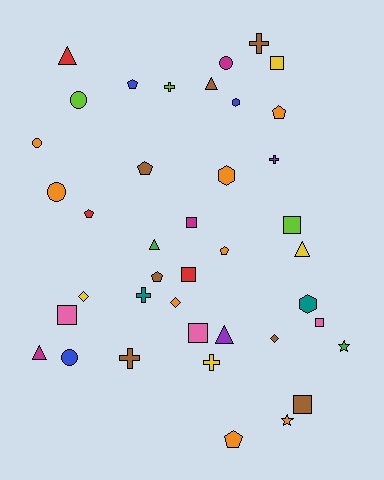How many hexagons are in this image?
There are 3 hexagons.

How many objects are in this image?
There are 40 objects.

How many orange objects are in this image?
There are 8 orange objects.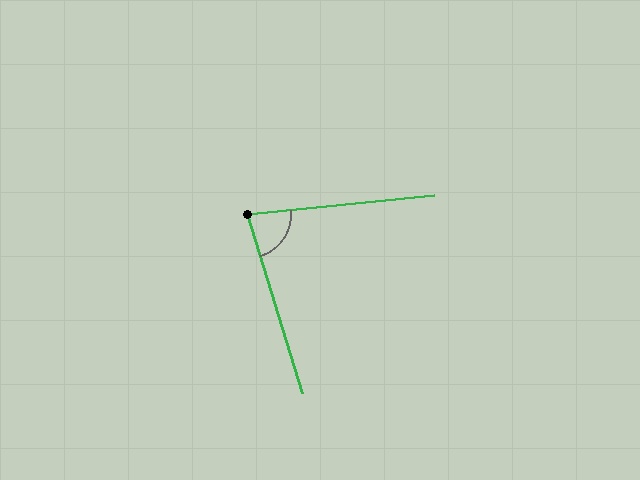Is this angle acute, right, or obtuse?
It is acute.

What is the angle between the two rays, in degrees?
Approximately 79 degrees.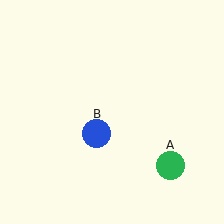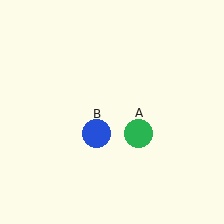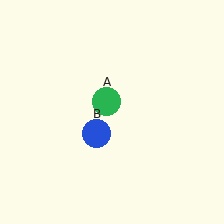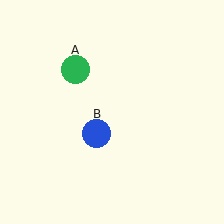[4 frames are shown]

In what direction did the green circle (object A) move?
The green circle (object A) moved up and to the left.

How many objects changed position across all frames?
1 object changed position: green circle (object A).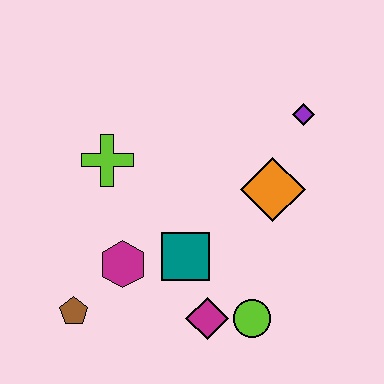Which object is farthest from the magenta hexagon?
The purple diamond is farthest from the magenta hexagon.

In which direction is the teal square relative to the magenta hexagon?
The teal square is to the right of the magenta hexagon.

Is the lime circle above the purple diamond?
No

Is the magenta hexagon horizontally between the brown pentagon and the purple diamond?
Yes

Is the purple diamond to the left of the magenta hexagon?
No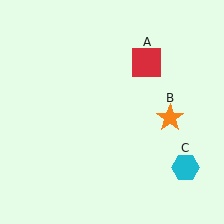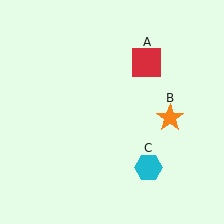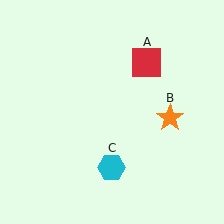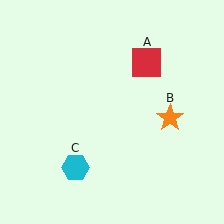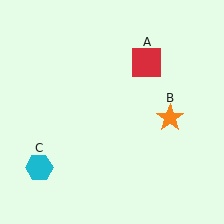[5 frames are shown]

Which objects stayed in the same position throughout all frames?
Red square (object A) and orange star (object B) remained stationary.